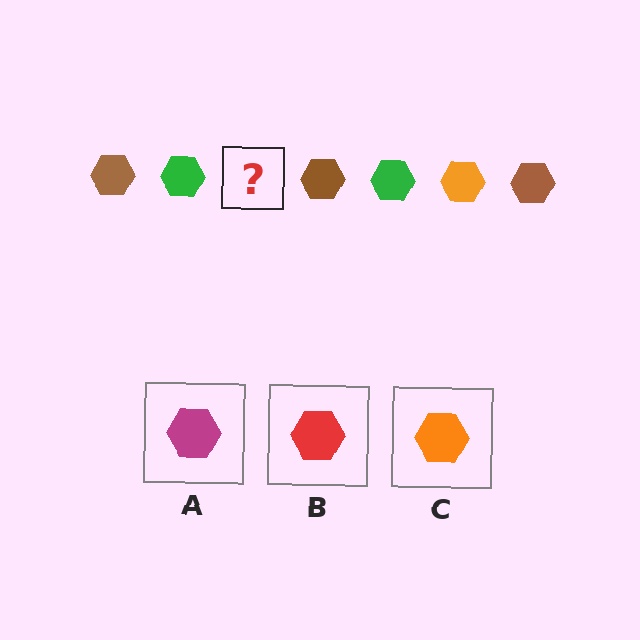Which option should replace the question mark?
Option C.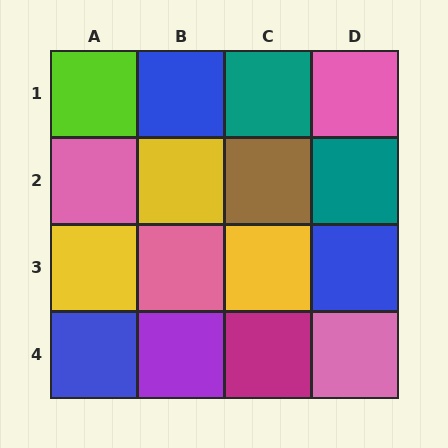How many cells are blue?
3 cells are blue.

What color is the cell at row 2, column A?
Pink.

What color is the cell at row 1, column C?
Teal.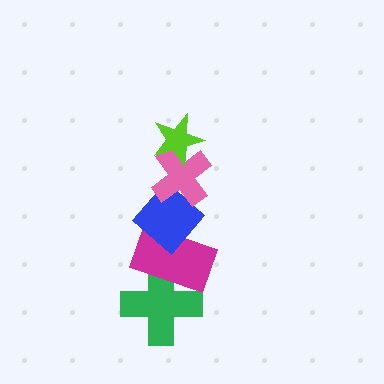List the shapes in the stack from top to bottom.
From top to bottom: the lime star, the pink cross, the blue diamond, the magenta rectangle, the green cross.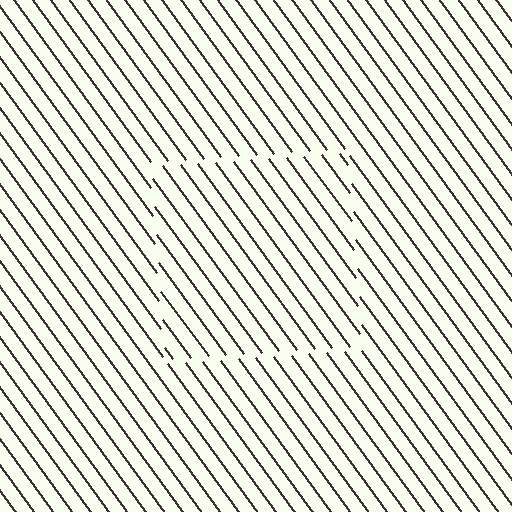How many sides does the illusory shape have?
4 sides — the line-ends trace a square.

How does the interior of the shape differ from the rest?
The interior of the shape contains the same grating, shifted by half a period — the contour is defined by the phase discontinuity where line-ends from the inner and outer gratings abut.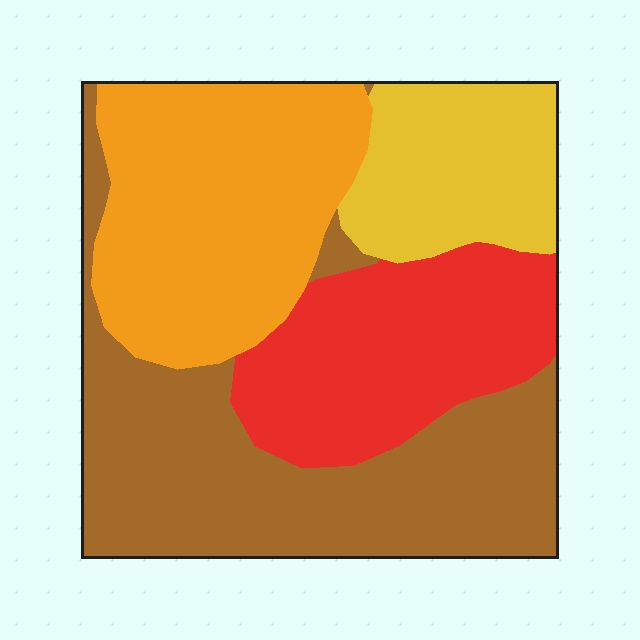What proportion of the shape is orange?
Orange takes up between a sixth and a third of the shape.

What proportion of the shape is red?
Red covers 22% of the shape.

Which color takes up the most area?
Brown, at roughly 35%.